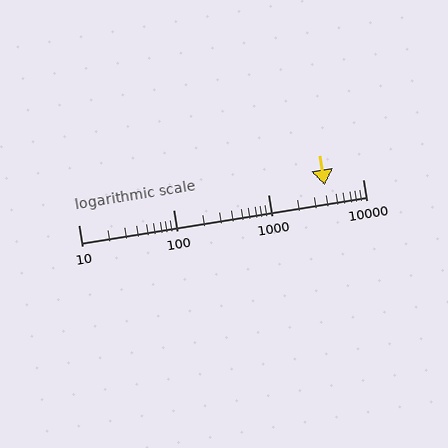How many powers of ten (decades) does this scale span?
The scale spans 3 decades, from 10 to 10000.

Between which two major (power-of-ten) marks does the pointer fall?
The pointer is between 1000 and 10000.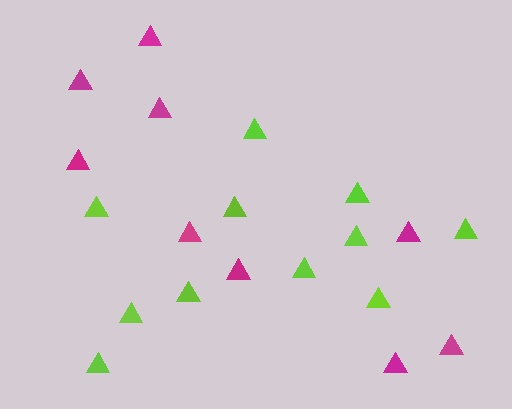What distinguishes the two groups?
There are 2 groups: one group of magenta triangles (9) and one group of lime triangles (11).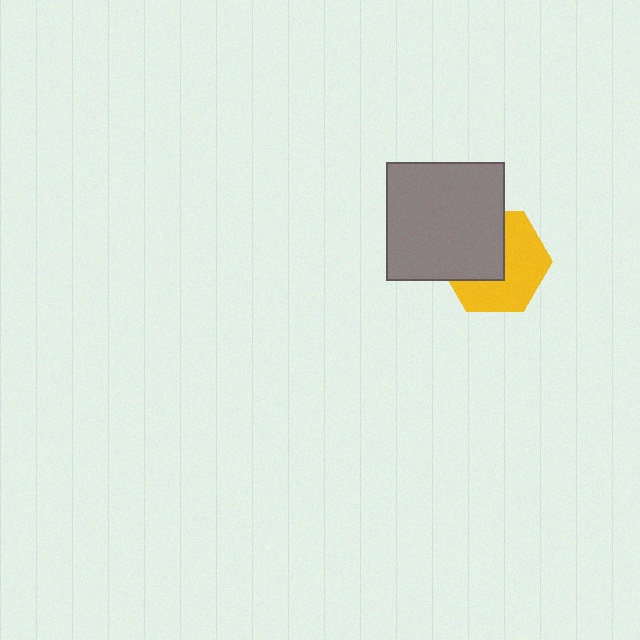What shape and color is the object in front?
The object in front is a gray square.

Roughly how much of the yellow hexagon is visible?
About half of it is visible (roughly 55%).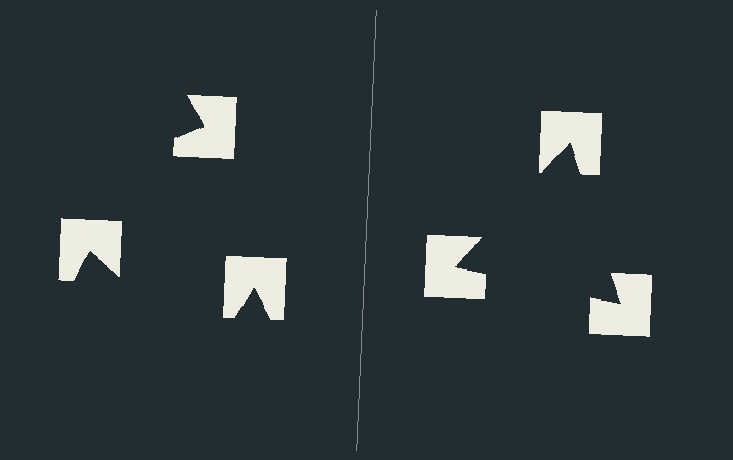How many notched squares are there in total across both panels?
6 — 3 on each side.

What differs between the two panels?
The notched squares are positioned identically on both sides; only the wedge orientations differ. On the right they align to a triangle; on the left they are misaligned.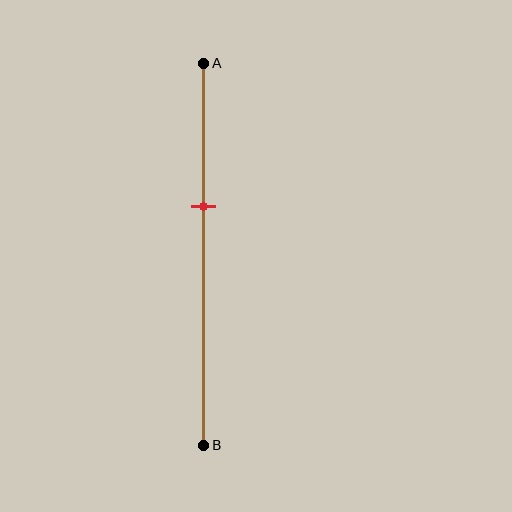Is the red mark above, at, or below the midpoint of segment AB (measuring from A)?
The red mark is above the midpoint of segment AB.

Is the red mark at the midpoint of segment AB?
No, the mark is at about 35% from A, not at the 50% midpoint.